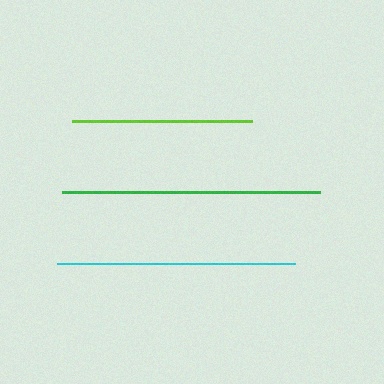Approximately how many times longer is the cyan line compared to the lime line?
The cyan line is approximately 1.3 times the length of the lime line.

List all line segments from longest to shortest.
From longest to shortest: green, cyan, lime.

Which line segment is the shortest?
The lime line is the shortest at approximately 181 pixels.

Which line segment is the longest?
The green line is the longest at approximately 258 pixels.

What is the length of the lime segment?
The lime segment is approximately 181 pixels long.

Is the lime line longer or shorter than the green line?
The green line is longer than the lime line.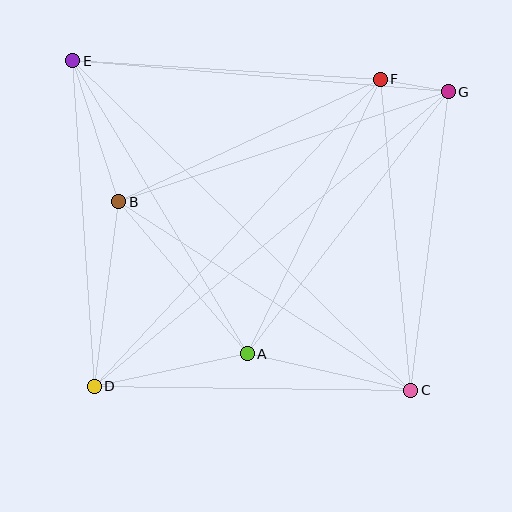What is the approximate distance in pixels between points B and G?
The distance between B and G is approximately 347 pixels.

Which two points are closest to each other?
Points F and G are closest to each other.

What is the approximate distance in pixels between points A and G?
The distance between A and G is approximately 330 pixels.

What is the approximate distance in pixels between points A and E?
The distance between A and E is approximately 341 pixels.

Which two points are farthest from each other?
Points C and E are farthest from each other.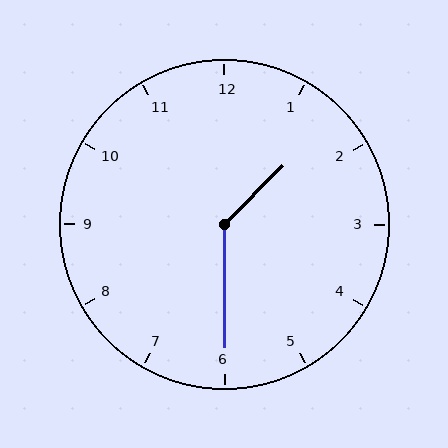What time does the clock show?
1:30.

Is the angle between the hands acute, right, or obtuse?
It is obtuse.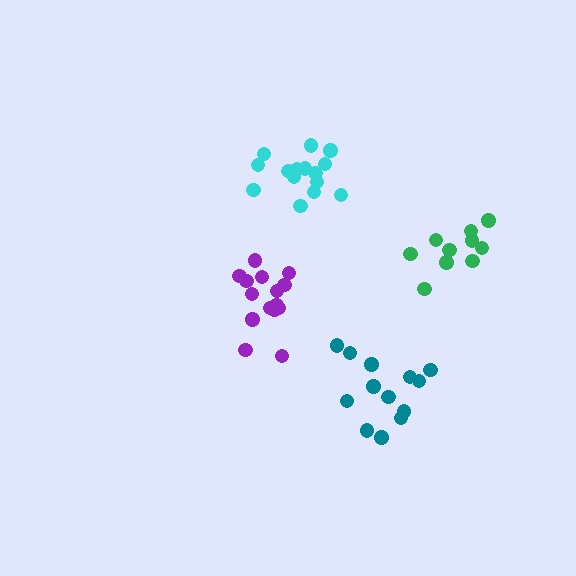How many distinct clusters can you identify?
There are 4 distinct clusters.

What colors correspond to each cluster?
The clusters are colored: teal, purple, cyan, green.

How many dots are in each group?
Group 1: 13 dots, Group 2: 15 dots, Group 3: 15 dots, Group 4: 10 dots (53 total).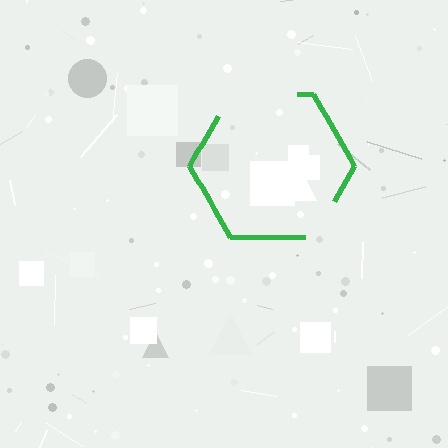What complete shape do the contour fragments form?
The contour fragments form a hexagon.